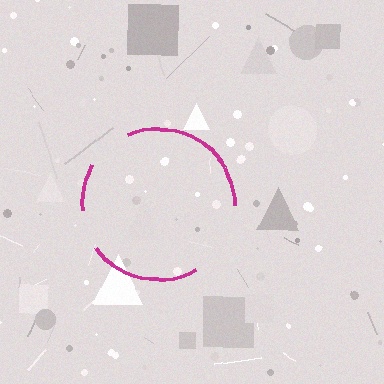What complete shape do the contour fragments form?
The contour fragments form a circle.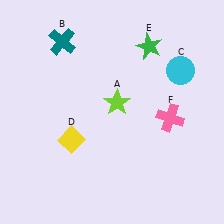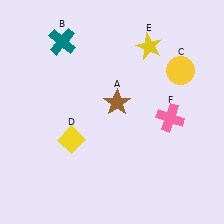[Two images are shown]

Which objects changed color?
A changed from lime to brown. C changed from cyan to yellow. E changed from green to yellow.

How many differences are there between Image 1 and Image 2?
There are 3 differences between the two images.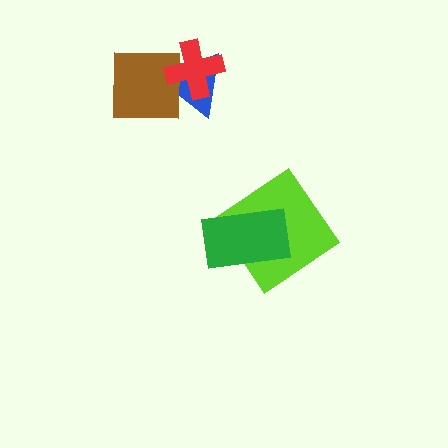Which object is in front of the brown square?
The red cross is in front of the brown square.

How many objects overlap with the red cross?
2 objects overlap with the red cross.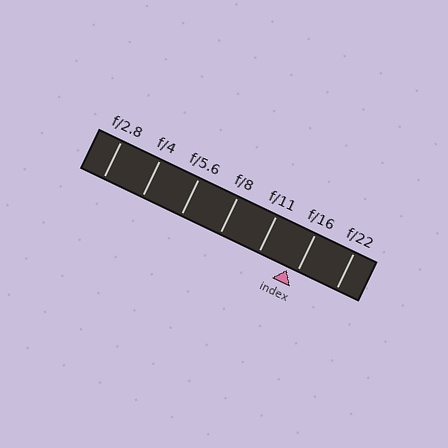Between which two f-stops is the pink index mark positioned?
The index mark is between f/11 and f/16.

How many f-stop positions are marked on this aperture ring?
There are 7 f-stop positions marked.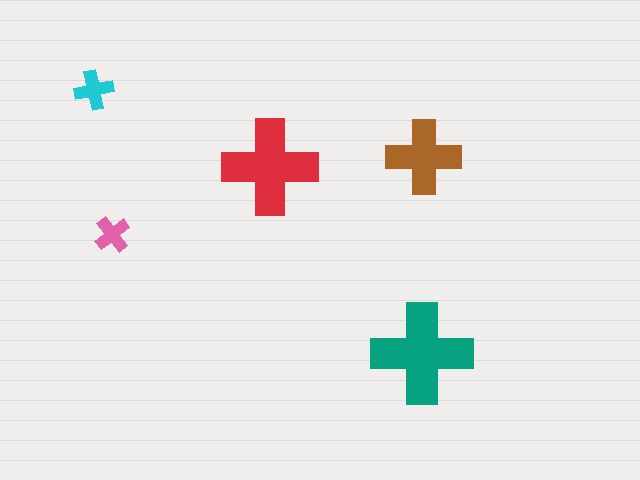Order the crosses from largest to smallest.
the teal one, the red one, the brown one, the cyan one, the pink one.